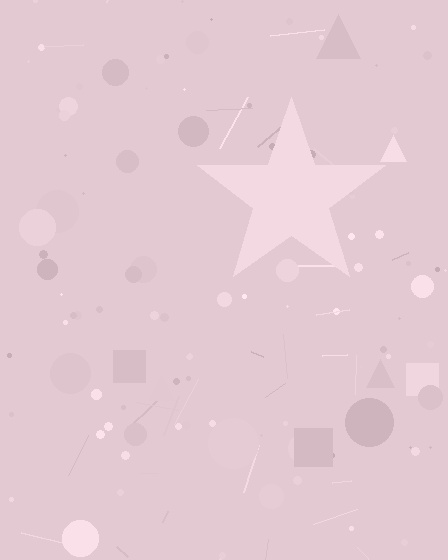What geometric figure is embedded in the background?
A star is embedded in the background.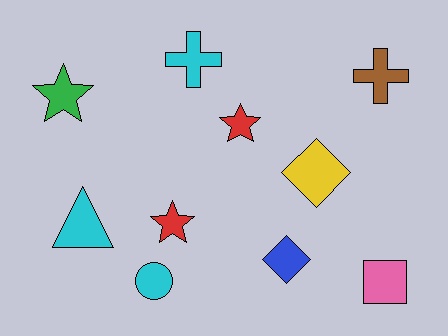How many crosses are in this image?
There are 2 crosses.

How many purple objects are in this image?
There are no purple objects.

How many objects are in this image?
There are 10 objects.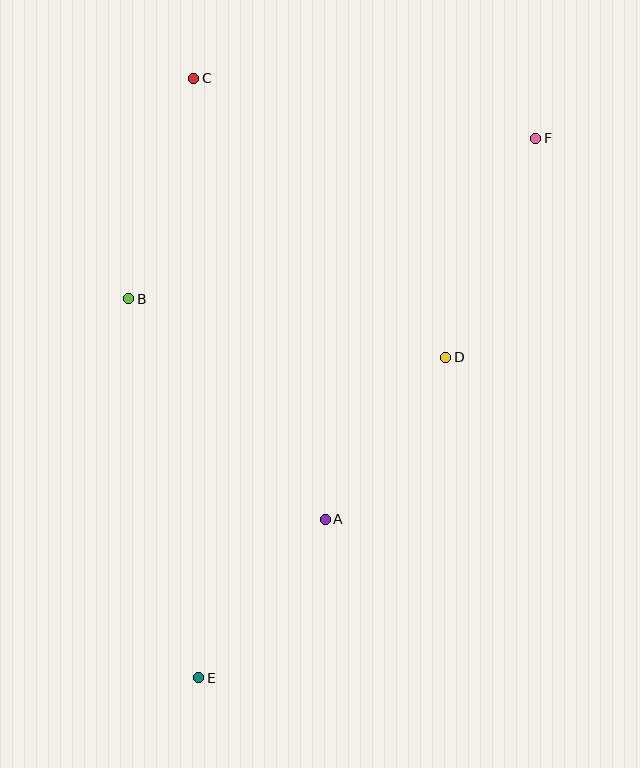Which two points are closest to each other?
Points A and D are closest to each other.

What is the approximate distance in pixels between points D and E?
The distance between D and E is approximately 404 pixels.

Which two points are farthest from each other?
Points E and F are farthest from each other.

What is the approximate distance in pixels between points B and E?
The distance between B and E is approximately 385 pixels.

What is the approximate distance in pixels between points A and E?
The distance between A and E is approximately 203 pixels.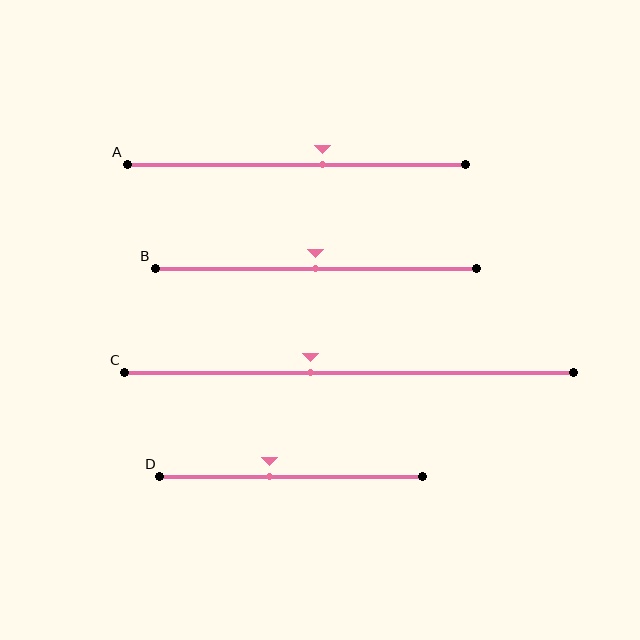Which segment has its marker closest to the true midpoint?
Segment B has its marker closest to the true midpoint.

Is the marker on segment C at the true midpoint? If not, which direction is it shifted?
No, the marker on segment C is shifted to the left by about 8% of the segment length.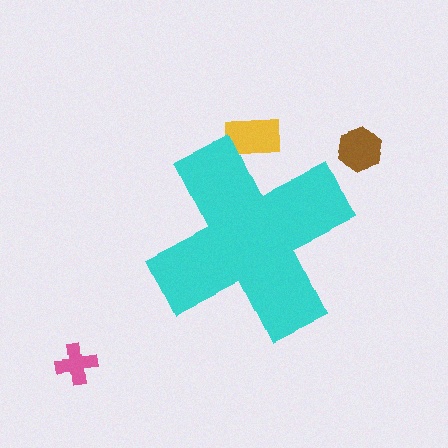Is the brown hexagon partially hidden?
No, the brown hexagon is fully visible.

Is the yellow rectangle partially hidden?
Yes, the yellow rectangle is partially hidden behind the cyan cross.